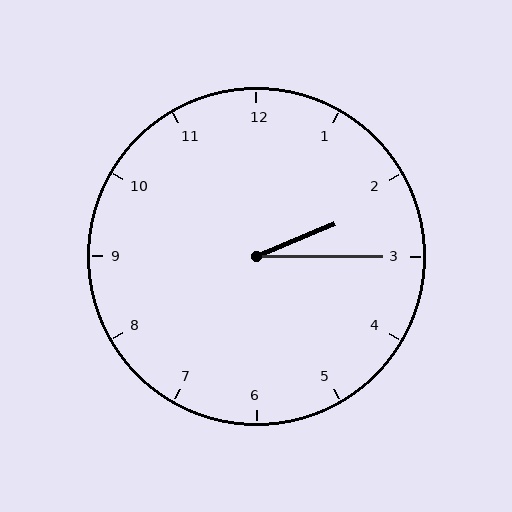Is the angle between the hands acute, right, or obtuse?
It is acute.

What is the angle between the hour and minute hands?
Approximately 22 degrees.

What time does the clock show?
2:15.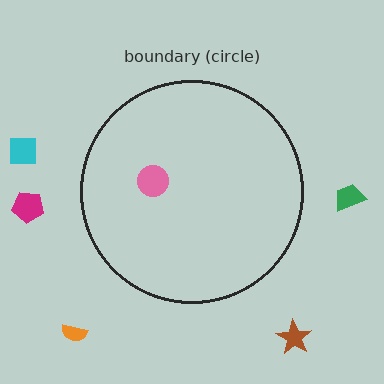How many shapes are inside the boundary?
1 inside, 5 outside.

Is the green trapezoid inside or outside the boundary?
Outside.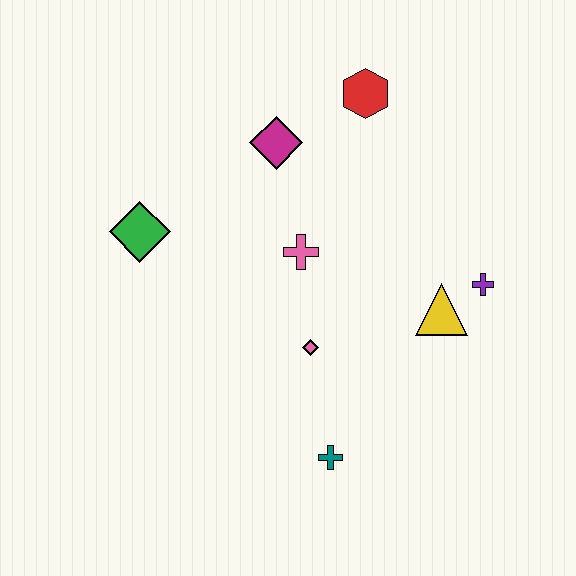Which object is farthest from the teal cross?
The red hexagon is farthest from the teal cross.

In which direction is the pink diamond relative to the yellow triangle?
The pink diamond is to the left of the yellow triangle.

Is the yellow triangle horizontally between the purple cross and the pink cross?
Yes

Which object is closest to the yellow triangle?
The purple cross is closest to the yellow triangle.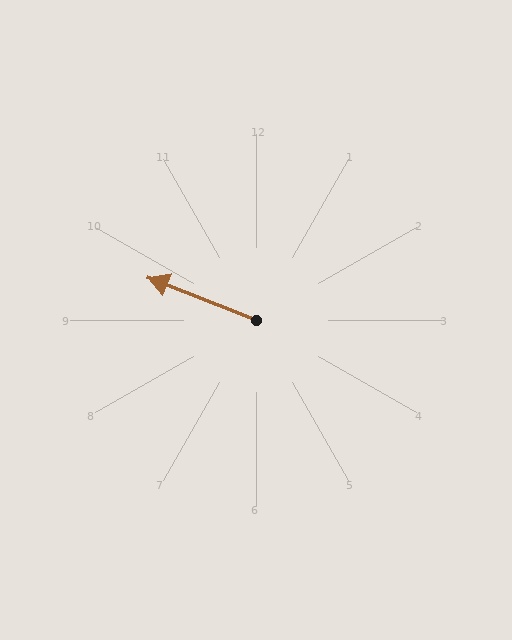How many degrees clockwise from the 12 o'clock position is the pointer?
Approximately 292 degrees.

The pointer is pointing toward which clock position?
Roughly 10 o'clock.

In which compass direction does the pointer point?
West.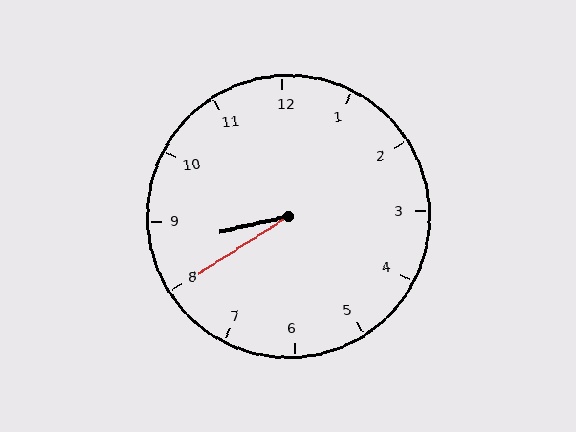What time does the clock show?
8:40.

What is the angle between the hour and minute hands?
Approximately 20 degrees.